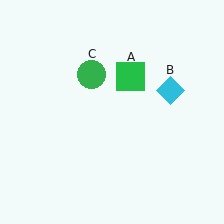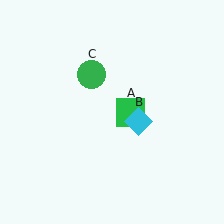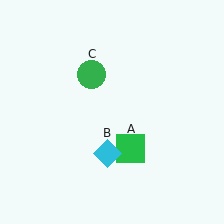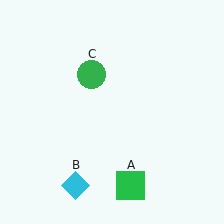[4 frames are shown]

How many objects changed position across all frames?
2 objects changed position: green square (object A), cyan diamond (object B).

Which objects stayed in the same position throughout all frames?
Green circle (object C) remained stationary.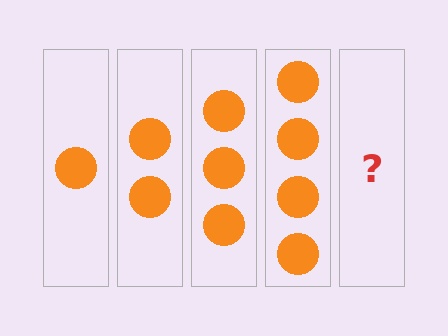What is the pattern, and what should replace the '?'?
The pattern is that each step adds one more circle. The '?' should be 5 circles.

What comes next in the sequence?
The next element should be 5 circles.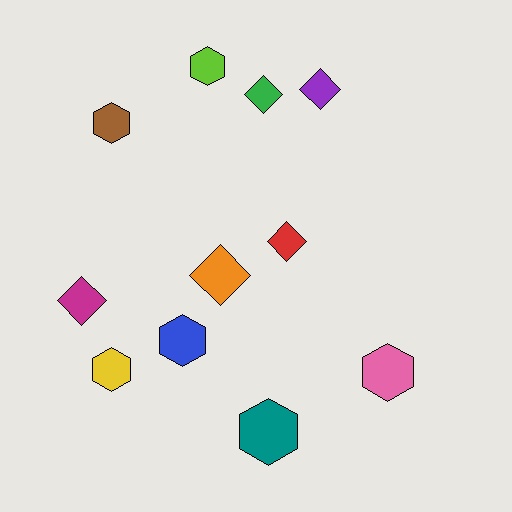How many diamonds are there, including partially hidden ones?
There are 5 diamonds.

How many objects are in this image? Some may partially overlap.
There are 11 objects.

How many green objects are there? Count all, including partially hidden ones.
There is 1 green object.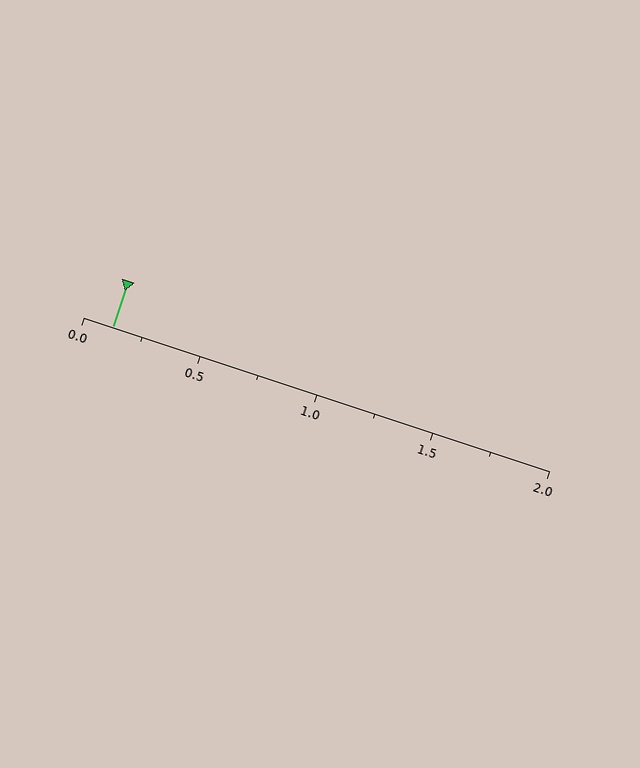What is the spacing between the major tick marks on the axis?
The major ticks are spaced 0.5 apart.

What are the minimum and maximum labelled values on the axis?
The axis runs from 0.0 to 2.0.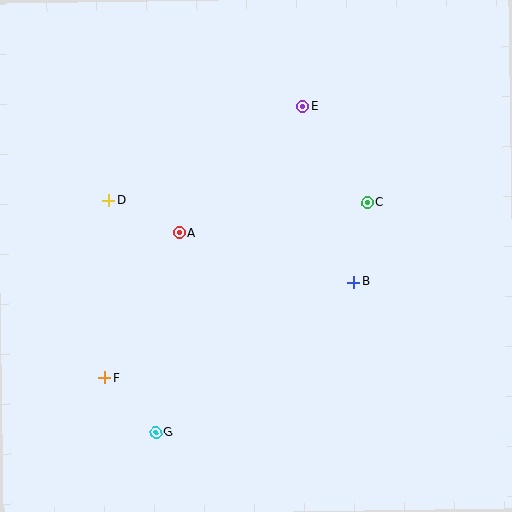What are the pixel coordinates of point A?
Point A is at (179, 233).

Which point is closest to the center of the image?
Point A at (179, 233) is closest to the center.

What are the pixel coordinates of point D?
Point D is at (109, 201).